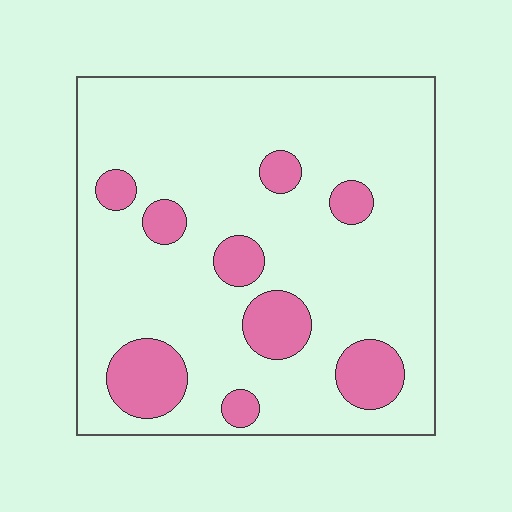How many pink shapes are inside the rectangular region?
9.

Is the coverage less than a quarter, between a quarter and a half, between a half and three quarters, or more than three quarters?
Less than a quarter.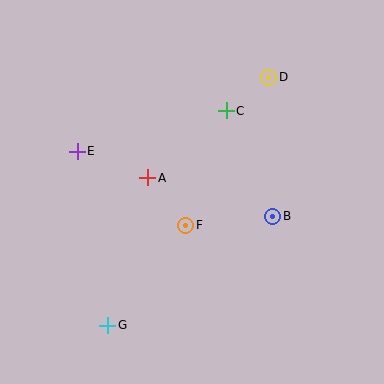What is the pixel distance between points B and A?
The distance between B and A is 131 pixels.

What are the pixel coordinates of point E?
Point E is at (77, 151).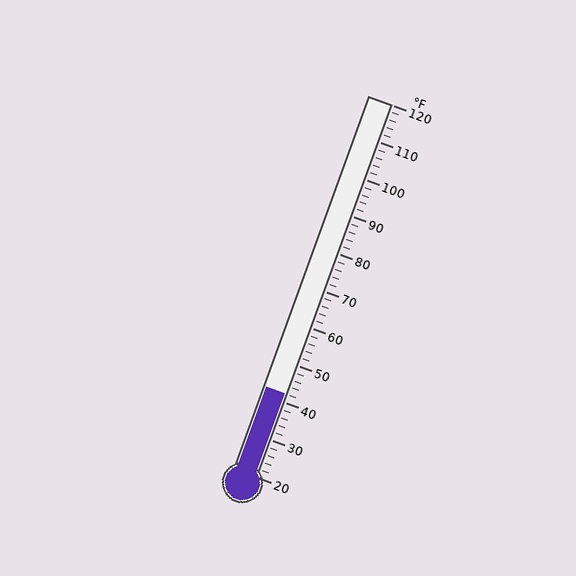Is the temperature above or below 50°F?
The temperature is below 50°F.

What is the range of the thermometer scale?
The thermometer scale ranges from 20°F to 120°F.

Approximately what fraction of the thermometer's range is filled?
The thermometer is filled to approximately 20% of its range.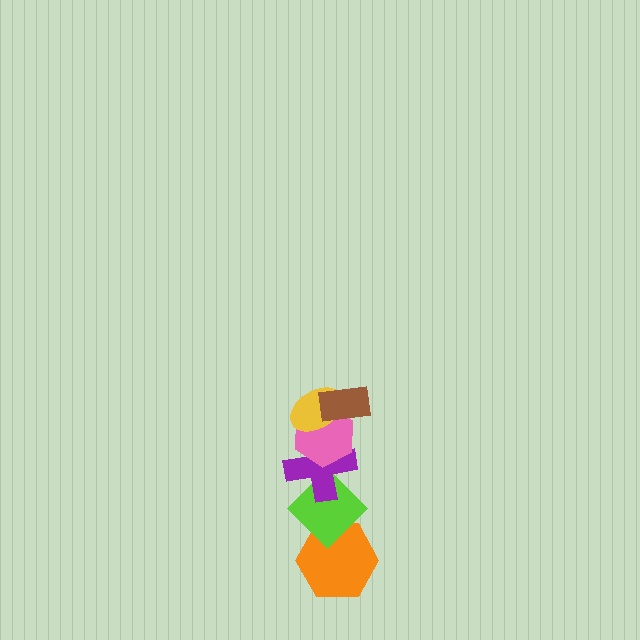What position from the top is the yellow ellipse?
The yellow ellipse is 2nd from the top.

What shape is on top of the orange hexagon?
The lime diamond is on top of the orange hexagon.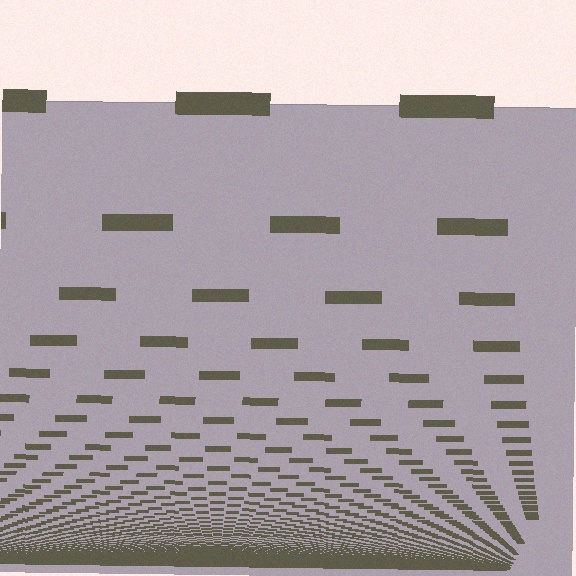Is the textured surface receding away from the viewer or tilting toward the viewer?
The surface appears to tilt toward the viewer. Texture elements get larger and sparser toward the top.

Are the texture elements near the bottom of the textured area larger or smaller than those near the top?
Smaller. The gradient is inverted — elements near the bottom are smaller and denser.